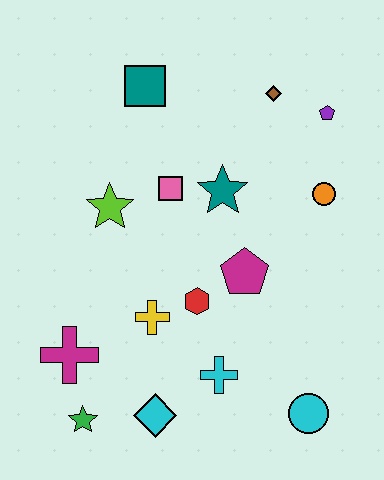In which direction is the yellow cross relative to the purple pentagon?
The yellow cross is below the purple pentagon.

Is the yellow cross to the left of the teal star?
Yes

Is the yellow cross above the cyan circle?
Yes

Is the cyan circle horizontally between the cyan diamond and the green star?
No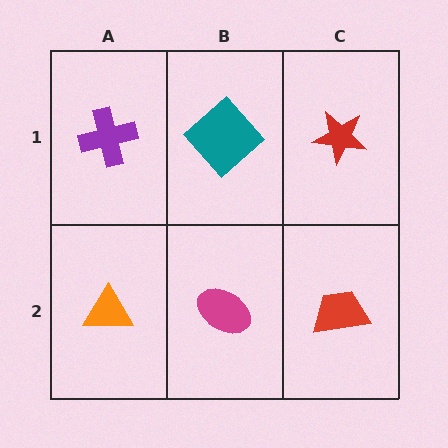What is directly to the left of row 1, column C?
A teal diamond.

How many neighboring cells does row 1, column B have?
3.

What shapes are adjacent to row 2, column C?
A red star (row 1, column C), a magenta ellipse (row 2, column B).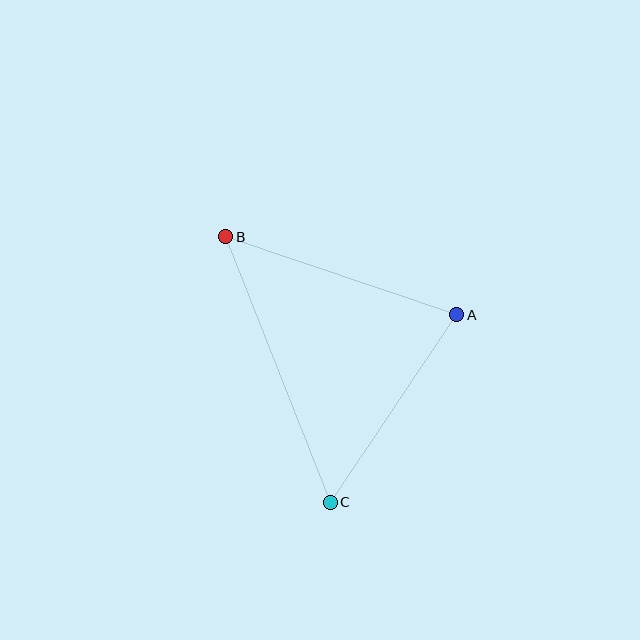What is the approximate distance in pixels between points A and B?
The distance between A and B is approximately 244 pixels.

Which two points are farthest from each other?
Points B and C are farthest from each other.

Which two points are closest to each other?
Points A and C are closest to each other.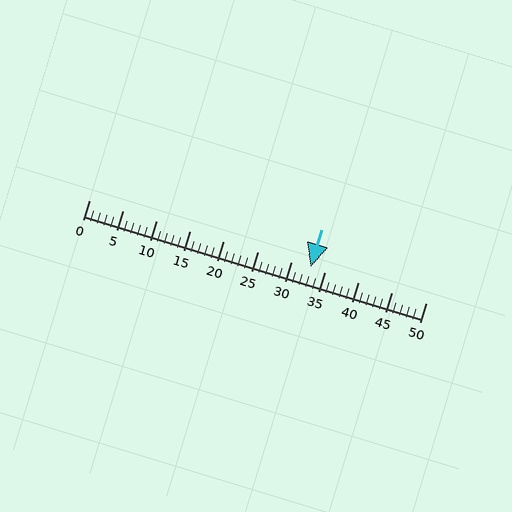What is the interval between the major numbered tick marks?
The major tick marks are spaced 5 units apart.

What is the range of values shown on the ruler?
The ruler shows values from 0 to 50.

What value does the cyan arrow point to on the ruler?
The cyan arrow points to approximately 33.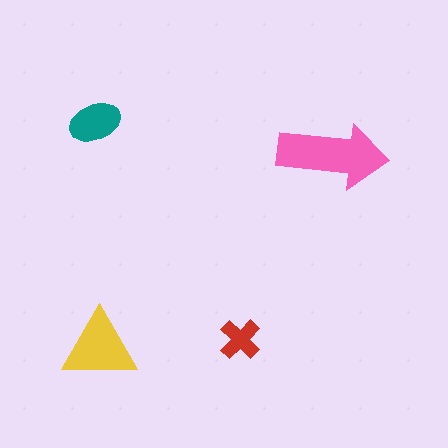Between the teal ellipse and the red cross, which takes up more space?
The teal ellipse.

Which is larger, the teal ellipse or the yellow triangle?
The yellow triangle.